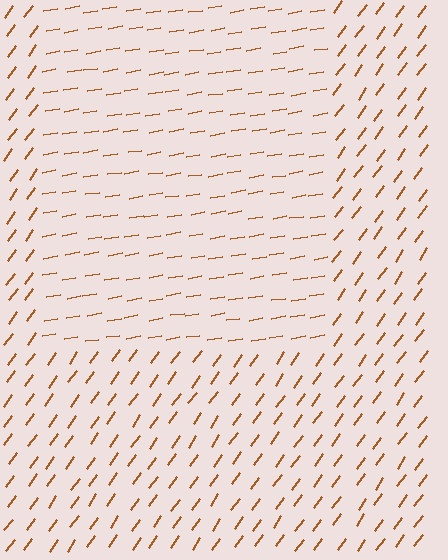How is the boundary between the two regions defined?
The boundary is defined purely by a change in line orientation (approximately 45 degrees difference). All lines are the same color and thickness.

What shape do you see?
I see a rectangle.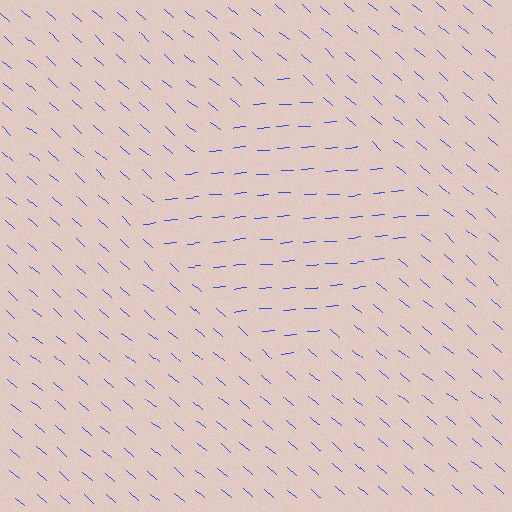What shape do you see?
I see a diamond.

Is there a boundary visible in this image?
Yes, there is a texture boundary formed by a change in line orientation.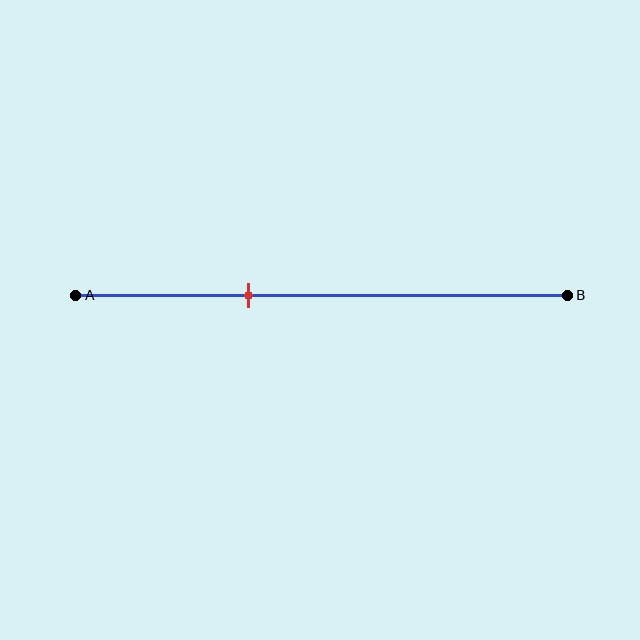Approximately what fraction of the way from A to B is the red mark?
The red mark is approximately 35% of the way from A to B.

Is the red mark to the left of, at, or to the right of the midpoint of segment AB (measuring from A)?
The red mark is to the left of the midpoint of segment AB.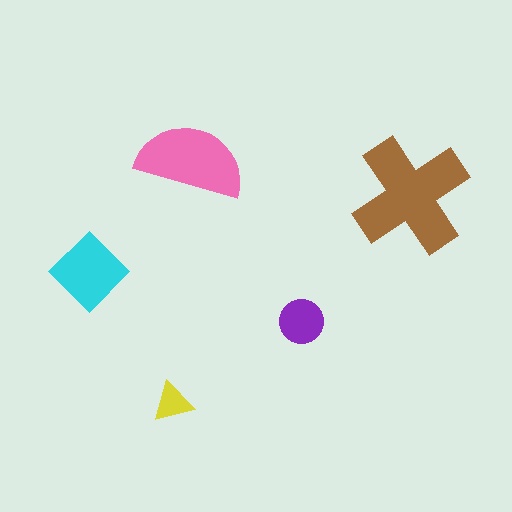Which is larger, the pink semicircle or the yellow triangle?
The pink semicircle.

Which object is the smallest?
The yellow triangle.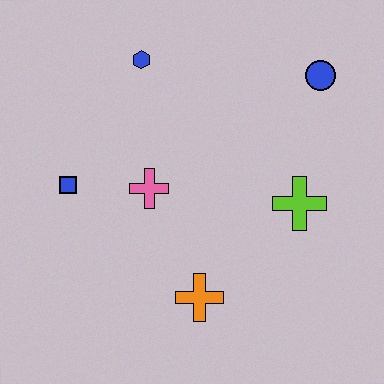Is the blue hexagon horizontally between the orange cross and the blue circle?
No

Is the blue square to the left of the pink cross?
Yes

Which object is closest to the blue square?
The pink cross is closest to the blue square.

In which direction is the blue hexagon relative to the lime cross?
The blue hexagon is to the left of the lime cross.